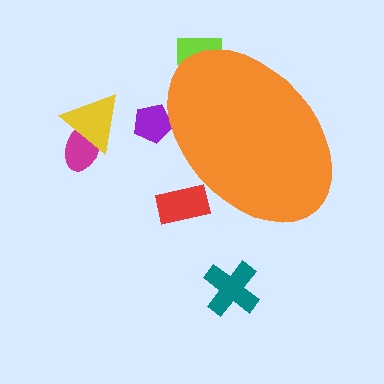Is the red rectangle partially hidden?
Yes, the red rectangle is partially hidden behind the orange ellipse.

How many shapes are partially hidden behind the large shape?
3 shapes are partially hidden.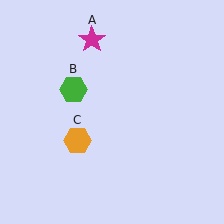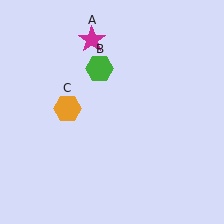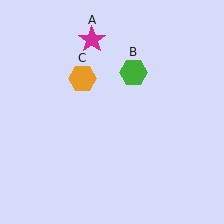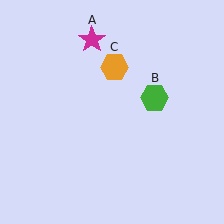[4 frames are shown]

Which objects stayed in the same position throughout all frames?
Magenta star (object A) remained stationary.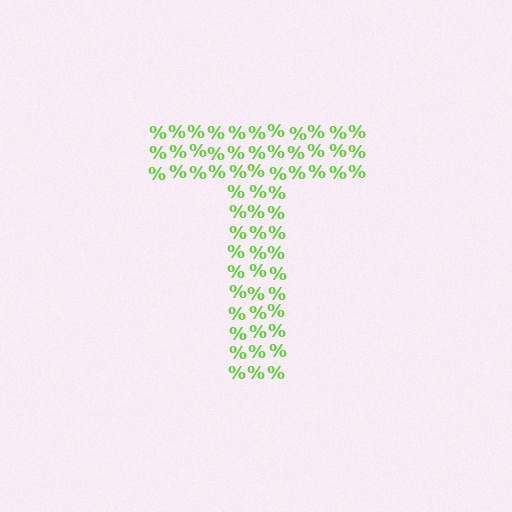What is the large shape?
The large shape is the letter T.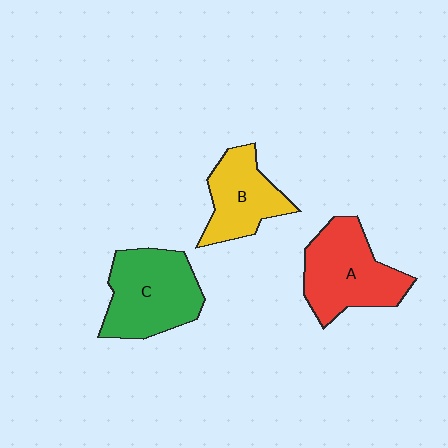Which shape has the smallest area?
Shape B (yellow).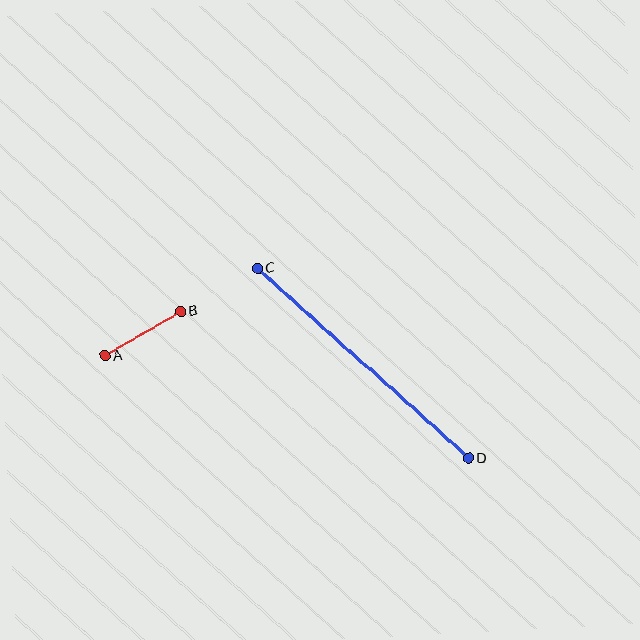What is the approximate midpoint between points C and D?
The midpoint is at approximately (363, 363) pixels.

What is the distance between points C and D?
The distance is approximately 284 pixels.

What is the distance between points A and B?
The distance is approximately 88 pixels.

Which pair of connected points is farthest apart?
Points C and D are farthest apart.